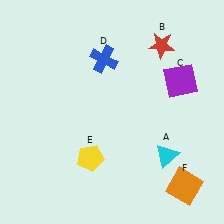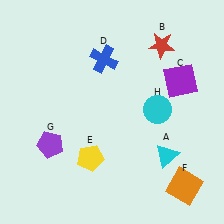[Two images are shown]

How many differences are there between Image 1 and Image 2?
There are 2 differences between the two images.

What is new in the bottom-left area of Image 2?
A purple pentagon (G) was added in the bottom-left area of Image 2.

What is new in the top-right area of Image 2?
A cyan circle (H) was added in the top-right area of Image 2.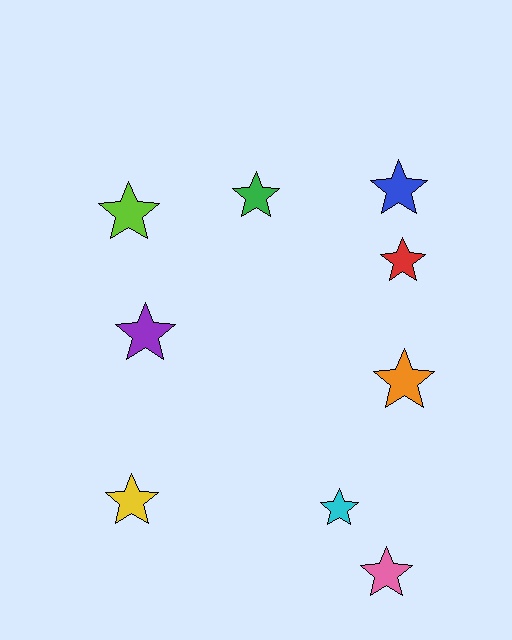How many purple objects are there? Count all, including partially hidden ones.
There is 1 purple object.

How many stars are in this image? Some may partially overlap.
There are 9 stars.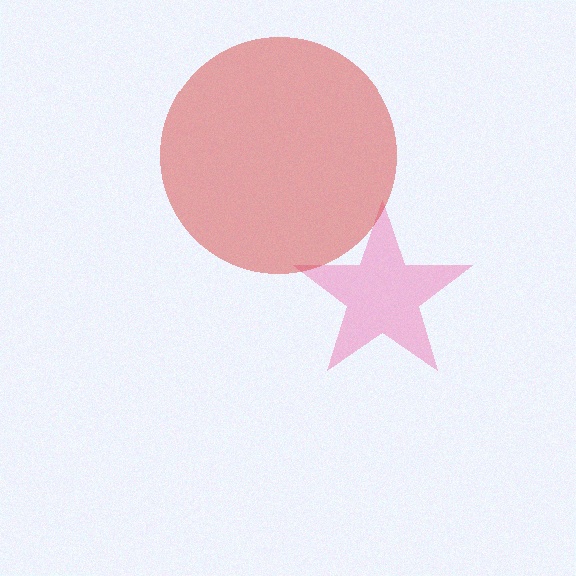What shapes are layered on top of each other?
The layered shapes are: a pink star, a red circle.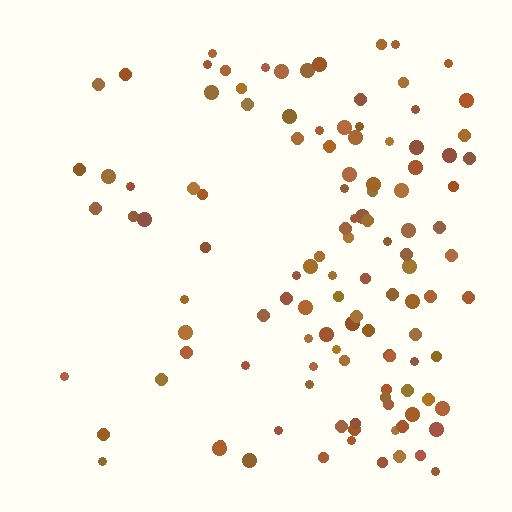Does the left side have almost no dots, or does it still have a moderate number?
Still a moderate number, just noticeably fewer than the right.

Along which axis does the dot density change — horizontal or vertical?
Horizontal.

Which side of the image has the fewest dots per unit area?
The left.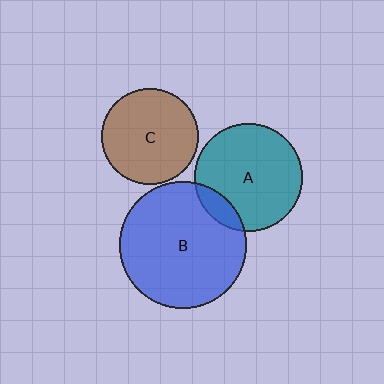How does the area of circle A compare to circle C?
Approximately 1.3 times.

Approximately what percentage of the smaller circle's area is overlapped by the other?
Approximately 10%.